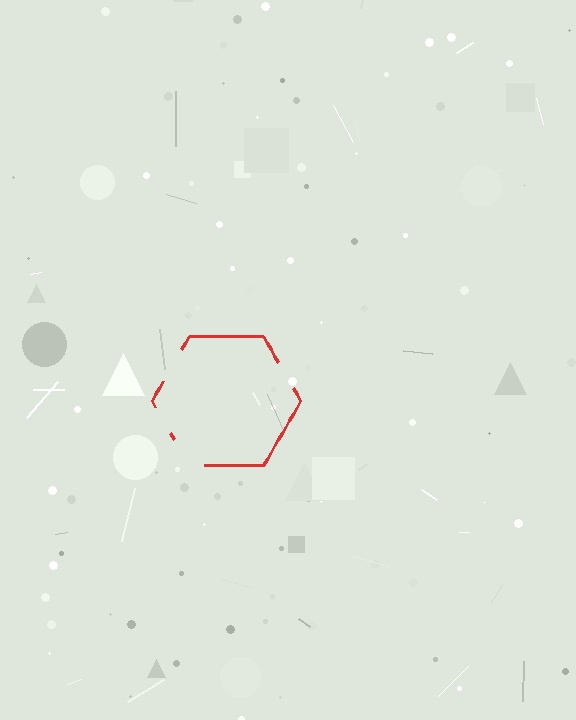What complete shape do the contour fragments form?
The contour fragments form a hexagon.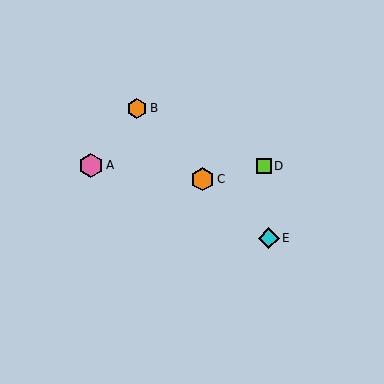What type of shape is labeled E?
Shape E is a cyan diamond.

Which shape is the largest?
The pink hexagon (labeled A) is the largest.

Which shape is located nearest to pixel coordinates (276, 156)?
The lime square (labeled D) at (264, 166) is nearest to that location.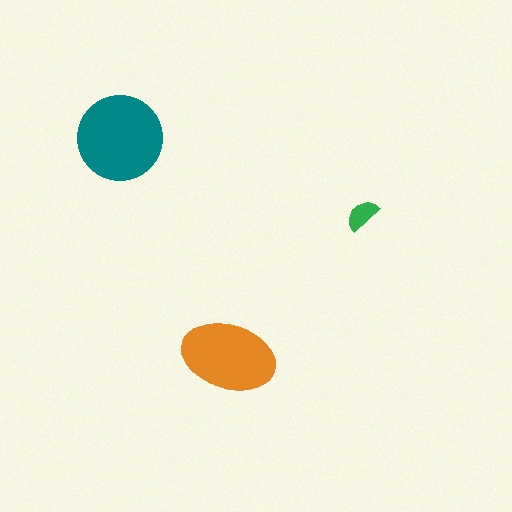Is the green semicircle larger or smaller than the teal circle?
Smaller.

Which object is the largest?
The teal circle.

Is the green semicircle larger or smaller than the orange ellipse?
Smaller.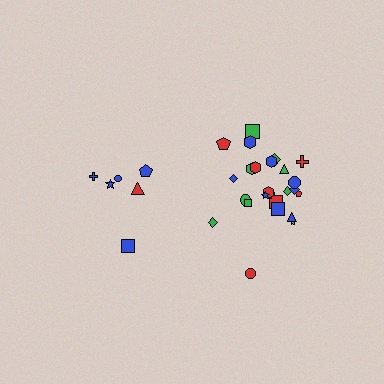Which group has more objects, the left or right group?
The right group.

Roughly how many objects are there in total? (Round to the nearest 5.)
Roughly 30 objects in total.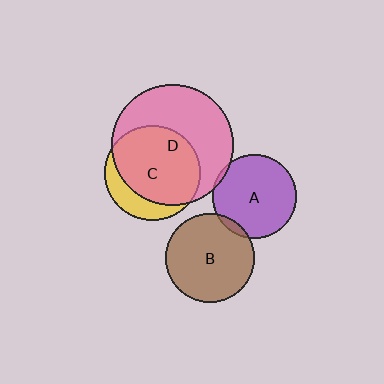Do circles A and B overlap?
Yes.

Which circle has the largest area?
Circle D (pink).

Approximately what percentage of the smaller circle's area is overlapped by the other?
Approximately 5%.